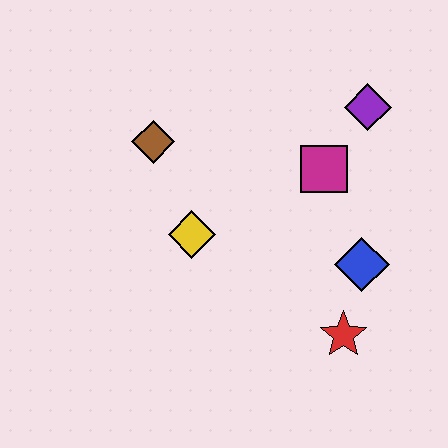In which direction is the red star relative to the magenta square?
The red star is below the magenta square.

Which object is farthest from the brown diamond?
The red star is farthest from the brown diamond.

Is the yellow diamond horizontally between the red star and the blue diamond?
No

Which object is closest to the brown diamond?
The yellow diamond is closest to the brown diamond.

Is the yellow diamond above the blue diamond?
Yes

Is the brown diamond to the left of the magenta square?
Yes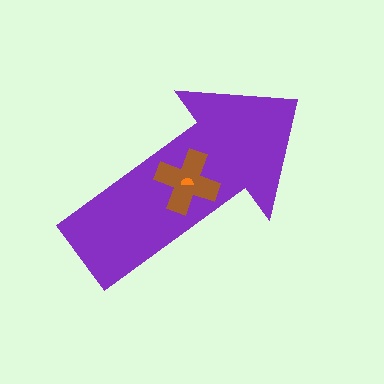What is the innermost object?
The orange semicircle.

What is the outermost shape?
The purple arrow.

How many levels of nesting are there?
3.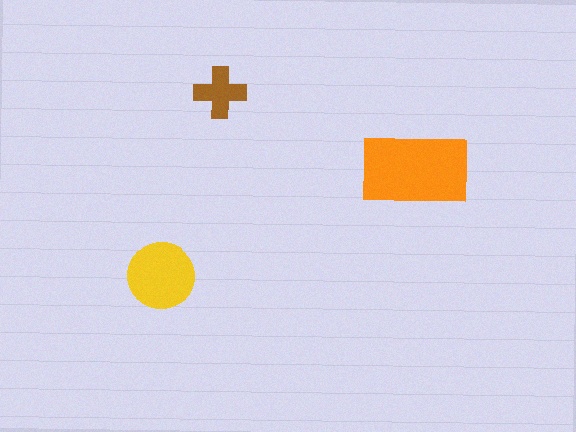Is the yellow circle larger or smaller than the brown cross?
Larger.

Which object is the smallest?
The brown cross.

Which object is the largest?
The orange rectangle.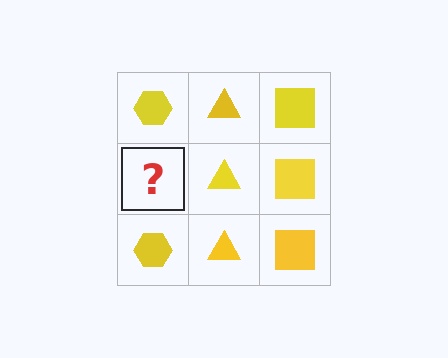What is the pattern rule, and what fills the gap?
The rule is that each column has a consistent shape. The gap should be filled with a yellow hexagon.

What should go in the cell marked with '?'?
The missing cell should contain a yellow hexagon.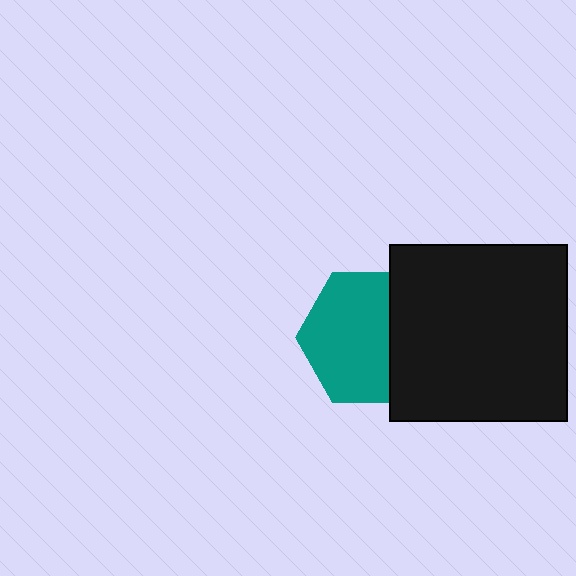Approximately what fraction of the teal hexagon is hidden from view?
Roughly 33% of the teal hexagon is hidden behind the black square.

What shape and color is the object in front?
The object in front is a black square.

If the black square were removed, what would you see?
You would see the complete teal hexagon.